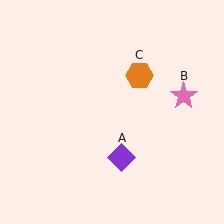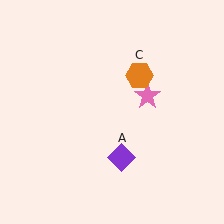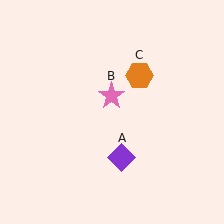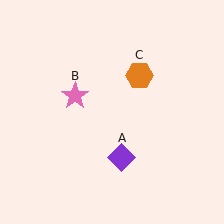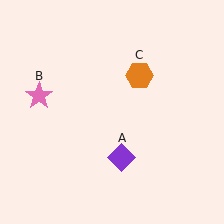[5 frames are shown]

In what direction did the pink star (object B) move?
The pink star (object B) moved left.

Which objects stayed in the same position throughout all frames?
Purple diamond (object A) and orange hexagon (object C) remained stationary.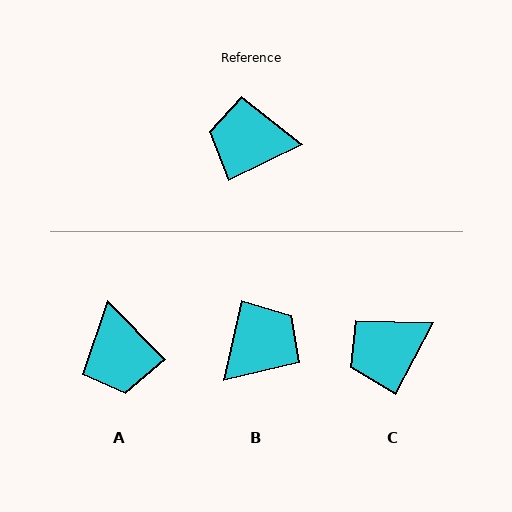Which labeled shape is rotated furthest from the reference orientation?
B, about 128 degrees away.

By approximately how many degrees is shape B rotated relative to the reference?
Approximately 128 degrees clockwise.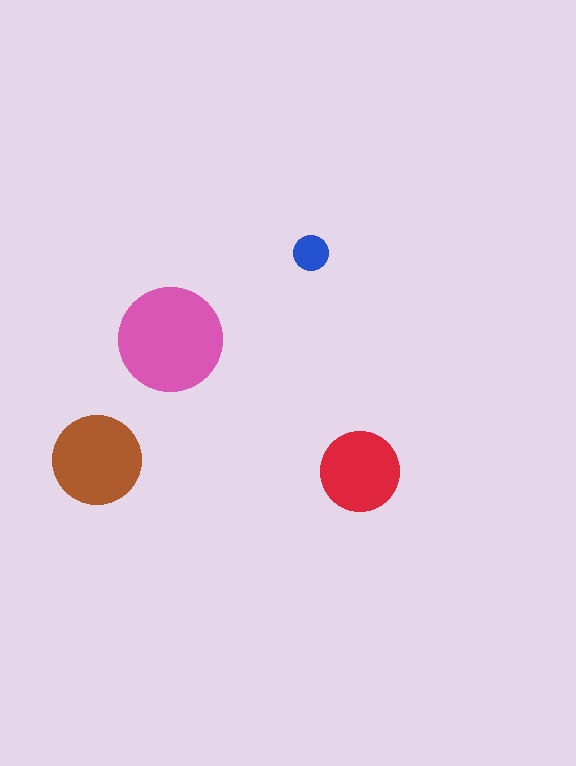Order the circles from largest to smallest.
the pink one, the brown one, the red one, the blue one.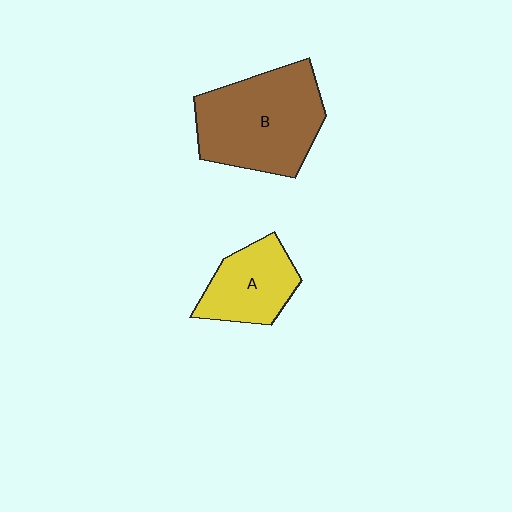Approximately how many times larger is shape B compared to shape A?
Approximately 1.8 times.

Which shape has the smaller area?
Shape A (yellow).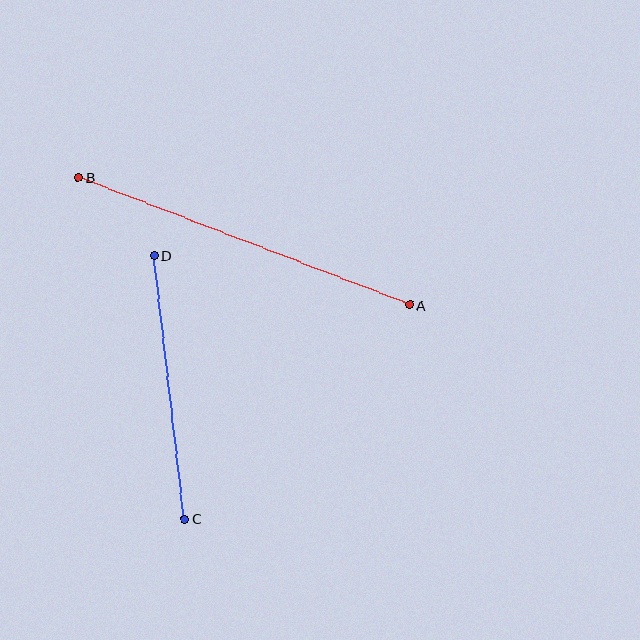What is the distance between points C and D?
The distance is approximately 265 pixels.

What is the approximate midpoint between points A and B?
The midpoint is at approximately (244, 241) pixels.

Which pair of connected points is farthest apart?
Points A and B are farthest apart.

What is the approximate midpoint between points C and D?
The midpoint is at approximately (169, 387) pixels.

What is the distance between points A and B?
The distance is approximately 355 pixels.